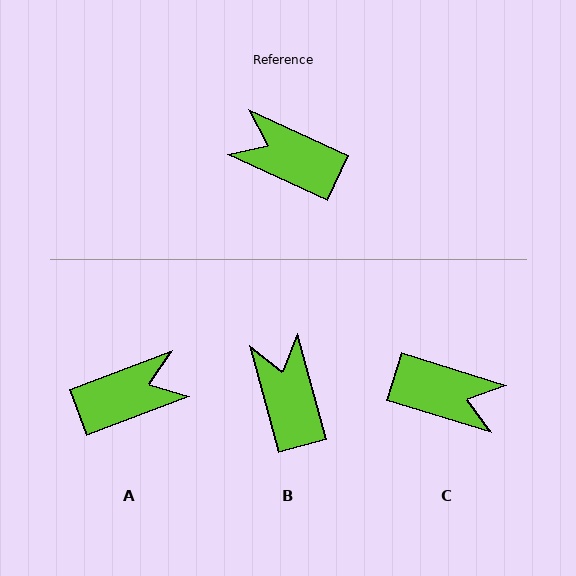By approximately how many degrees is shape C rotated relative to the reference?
Approximately 173 degrees clockwise.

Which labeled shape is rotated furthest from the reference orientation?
C, about 173 degrees away.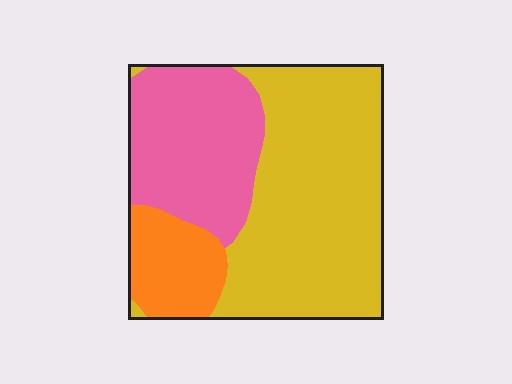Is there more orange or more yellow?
Yellow.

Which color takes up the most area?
Yellow, at roughly 55%.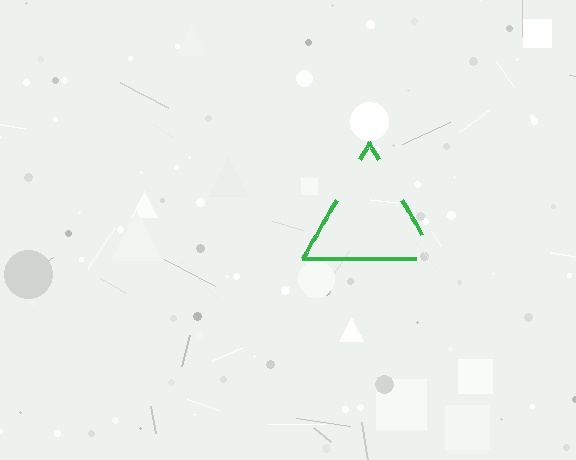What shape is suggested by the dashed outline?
The dashed outline suggests a triangle.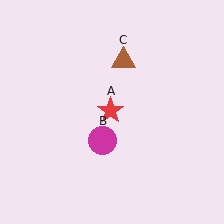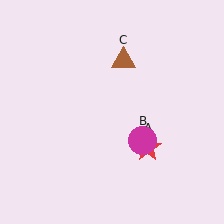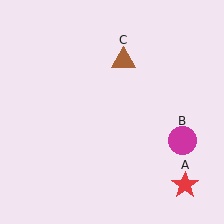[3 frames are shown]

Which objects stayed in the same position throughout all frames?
Brown triangle (object C) remained stationary.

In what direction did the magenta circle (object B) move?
The magenta circle (object B) moved right.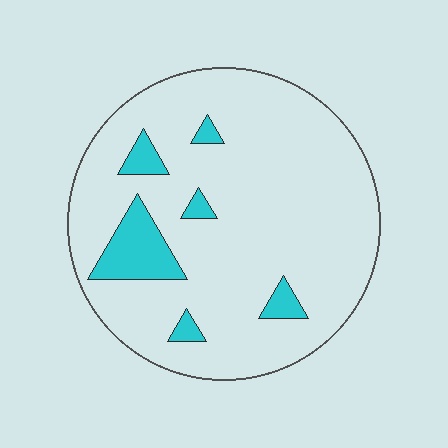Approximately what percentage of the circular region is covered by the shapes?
Approximately 10%.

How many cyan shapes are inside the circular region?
6.